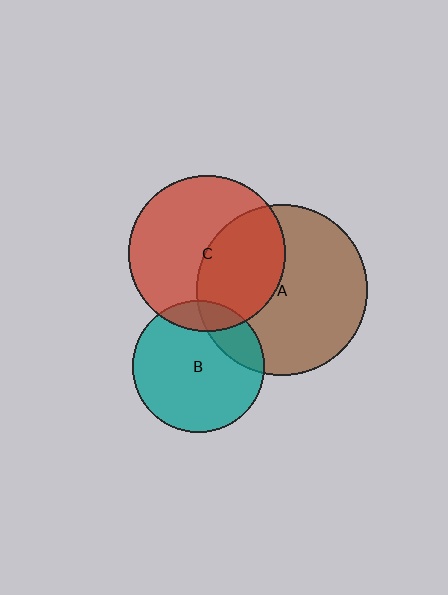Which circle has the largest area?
Circle A (brown).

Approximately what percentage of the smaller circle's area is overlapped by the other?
Approximately 15%.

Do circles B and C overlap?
Yes.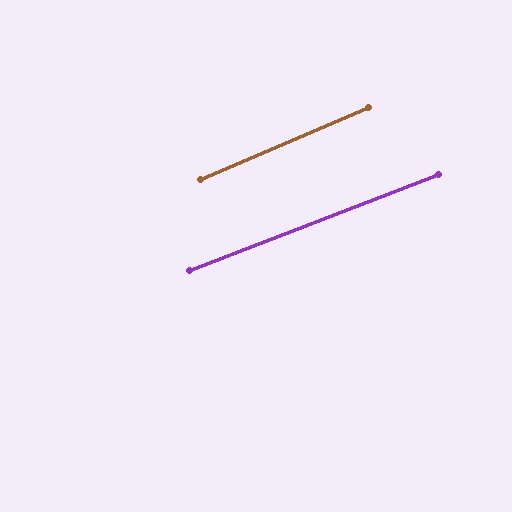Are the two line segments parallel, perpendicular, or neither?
Parallel — their directions differ by only 2.0°.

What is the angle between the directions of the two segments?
Approximately 2 degrees.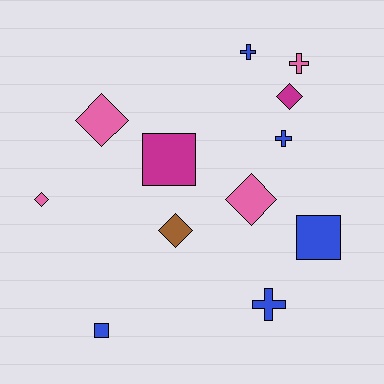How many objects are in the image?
There are 12 objects.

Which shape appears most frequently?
Diamond, with 5 objects.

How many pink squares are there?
There are no pink squares.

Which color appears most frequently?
Blue, with 5 objects.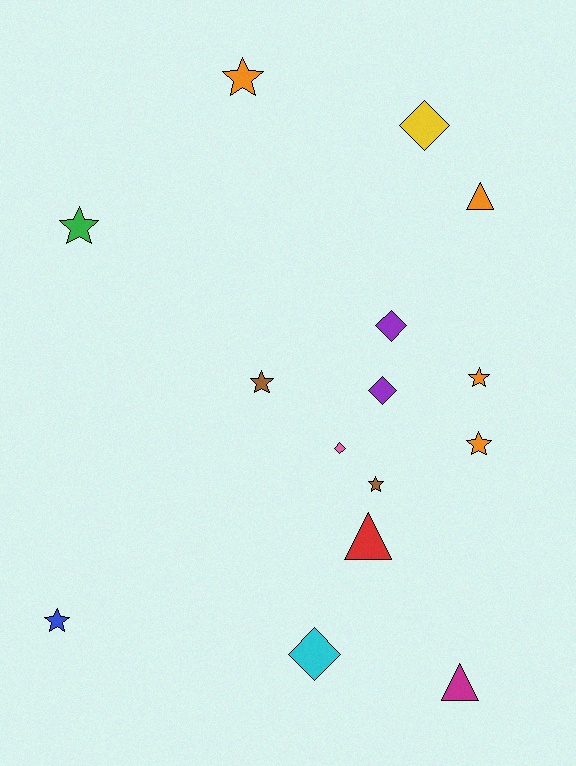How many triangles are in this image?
There are 3 triangles.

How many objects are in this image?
There are 15 objects.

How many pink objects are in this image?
There is 1 pink object.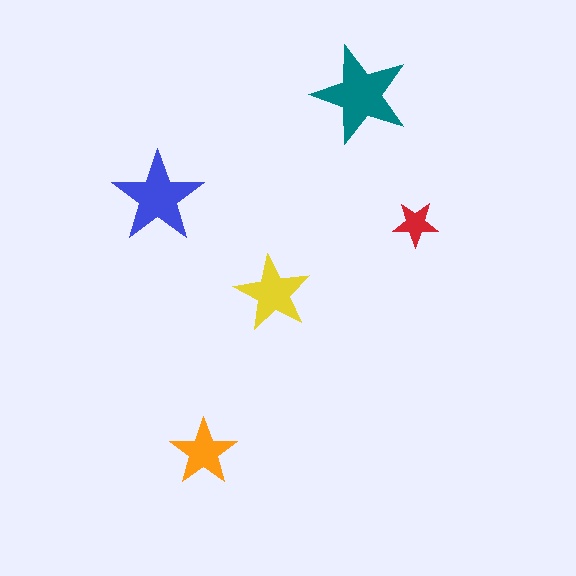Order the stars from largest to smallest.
the teal one, the blue one, the yellow one, the orange one, the red one.